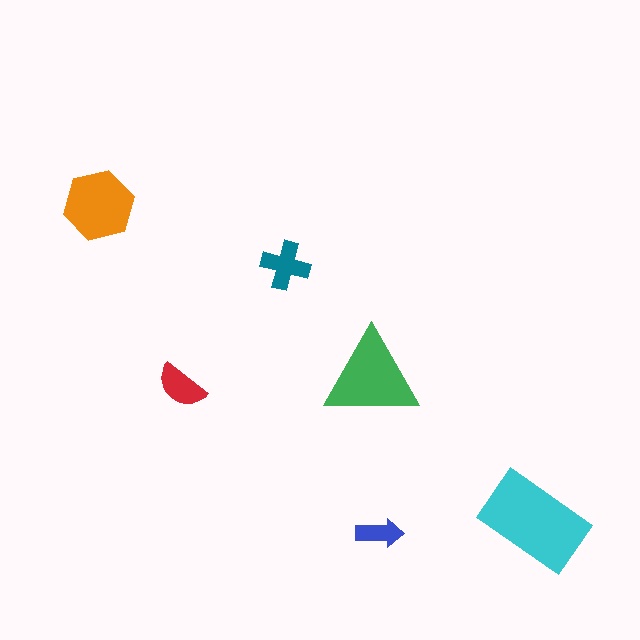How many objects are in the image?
There are 6 objects in the image.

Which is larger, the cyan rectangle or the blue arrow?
The cyan rectangle.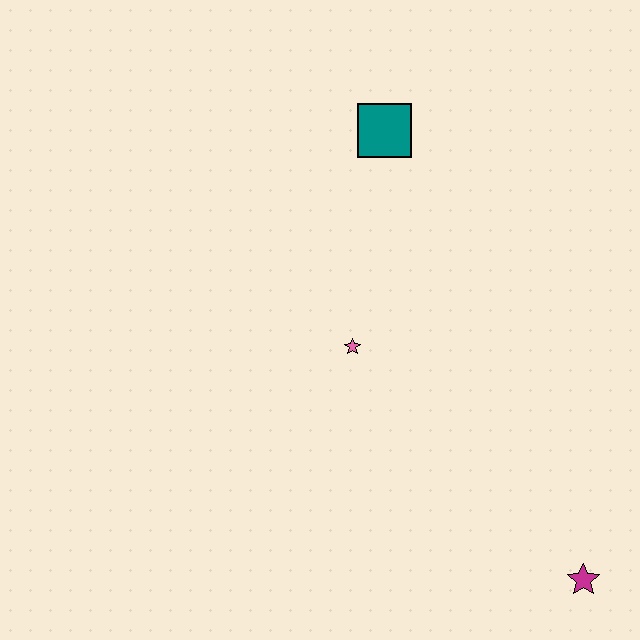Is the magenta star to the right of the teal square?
Yes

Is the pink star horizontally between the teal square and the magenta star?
No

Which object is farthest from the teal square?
The magenta star is farthest from the teal square.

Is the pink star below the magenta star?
No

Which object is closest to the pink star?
The teal square is closest to the pink star.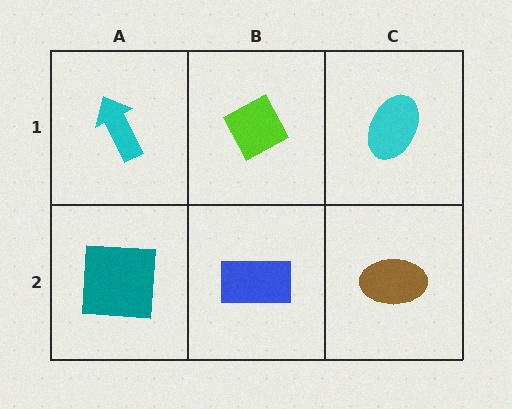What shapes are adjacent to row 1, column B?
A blue rectangle (row 2, column B), a cyan arrow (row 1, column A), a cyan ellipse (row 1, column C).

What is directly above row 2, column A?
A cyan arrow.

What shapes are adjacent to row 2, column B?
A lime diamond (row 1, column B), a teal square (row 2, column A), a brown ellipse (row 2, column C).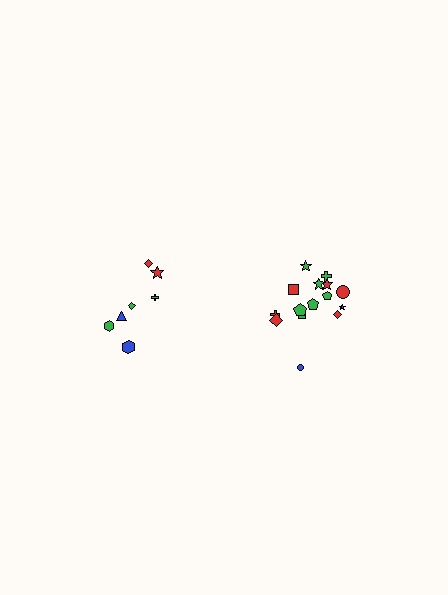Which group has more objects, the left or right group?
The right group.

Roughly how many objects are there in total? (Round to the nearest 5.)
Roughly 20 objects in total.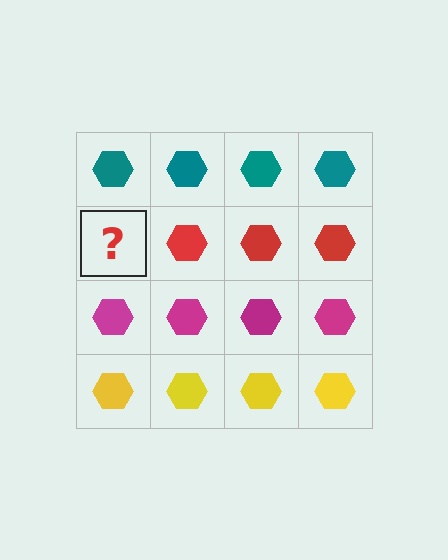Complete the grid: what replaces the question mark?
The question mark should be replaced with a red hexagon.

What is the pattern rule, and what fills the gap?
The rule is that each row has a consistent color. The gap should be filled with a red hexagon.